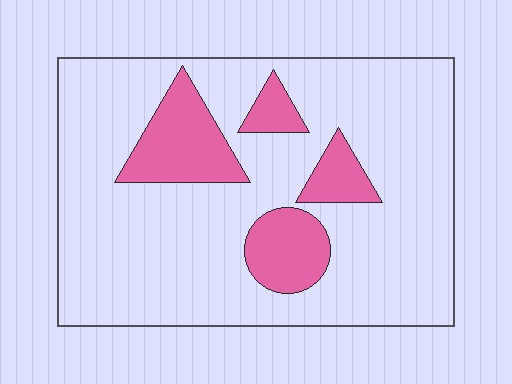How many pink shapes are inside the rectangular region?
4.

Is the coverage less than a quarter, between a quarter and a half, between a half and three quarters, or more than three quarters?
Less than a quarter.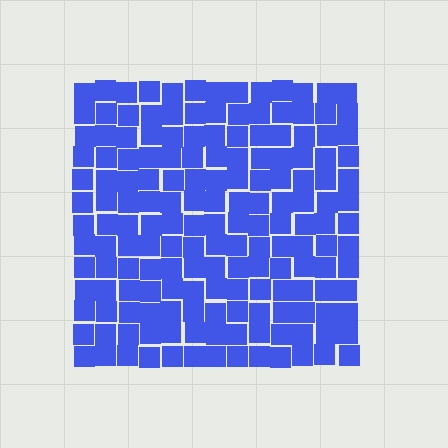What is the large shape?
The large shape is a square.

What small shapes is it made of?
It is made of small squares.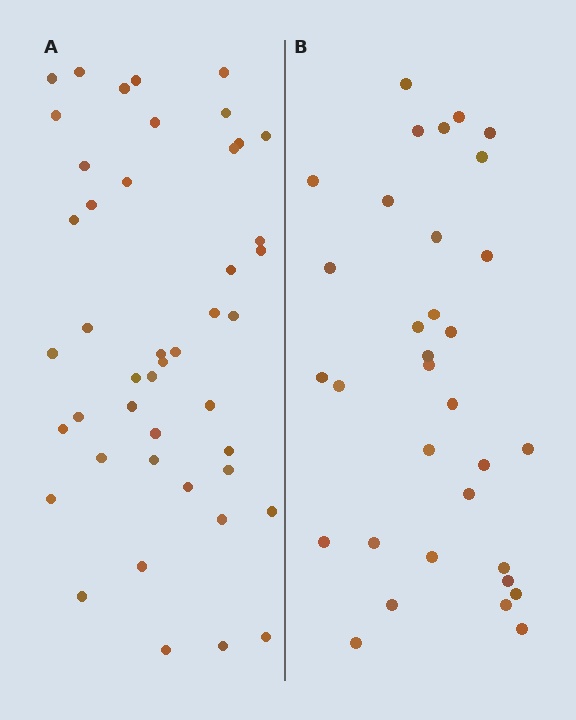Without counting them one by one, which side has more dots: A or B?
Region A (the left region) has more dots.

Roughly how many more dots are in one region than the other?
Region A has roughly 12 or so more dots than region B.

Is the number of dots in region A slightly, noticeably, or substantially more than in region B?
Region A has noticeably more, but not dramatically so. The ratio is roughly 1.4 to 1.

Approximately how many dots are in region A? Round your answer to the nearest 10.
About 40 dots. (The exact count is 45, which rounds to 40.)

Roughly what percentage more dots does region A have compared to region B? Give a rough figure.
About 35% more.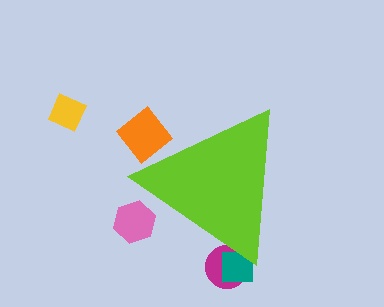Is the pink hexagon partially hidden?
Yes, the pink hexagon is partially hidden behind the lime triangle.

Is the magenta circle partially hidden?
Yes, the magenta circle is partially hidden behind the lime triangle.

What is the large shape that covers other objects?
A lime triangle.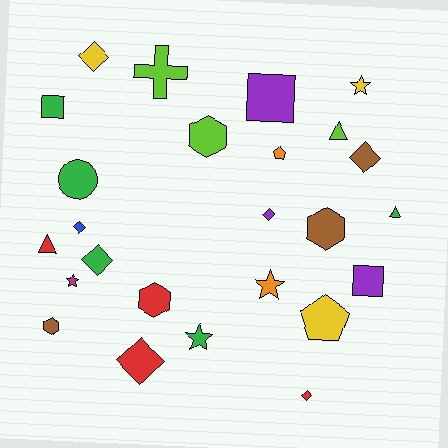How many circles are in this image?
There is 1 circle.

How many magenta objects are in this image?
There is 1 magenta object.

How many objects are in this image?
There are 25 objects.